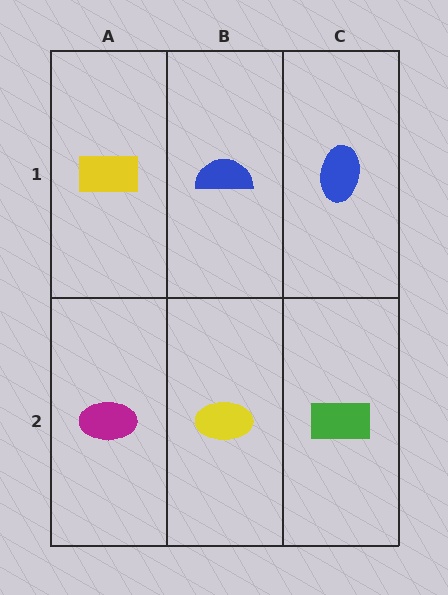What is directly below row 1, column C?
A green rectangle.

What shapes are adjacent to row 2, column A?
A yellow rectangle (row 1, column A), a yellow ellipse (row 2, column B).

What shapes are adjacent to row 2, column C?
A blue ellipse (row 1, column C), a yellow ellipse (row 2, column B).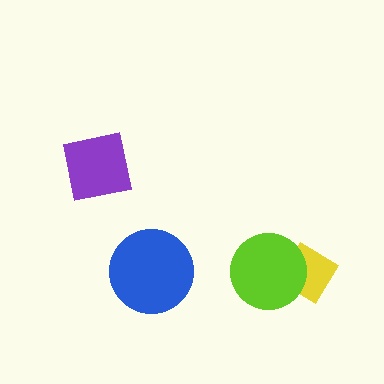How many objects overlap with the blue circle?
0 objects overlap with the blue circle.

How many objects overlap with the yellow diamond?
1 object overlaps with the yellow diamond.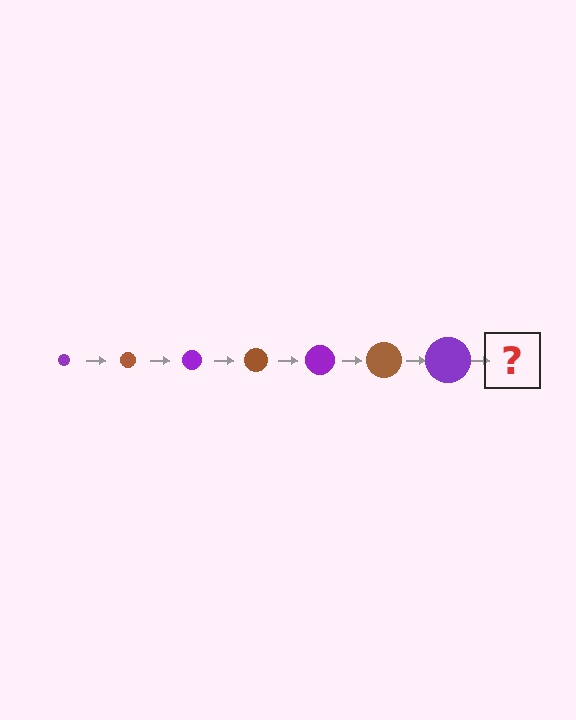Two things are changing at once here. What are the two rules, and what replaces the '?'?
The two rules are that the circle grows larger each step and the color cycles through purple and brown. The '?' should be a brown circle, larger than the previous one.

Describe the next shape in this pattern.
It should be a brown circle, larger than the previous one.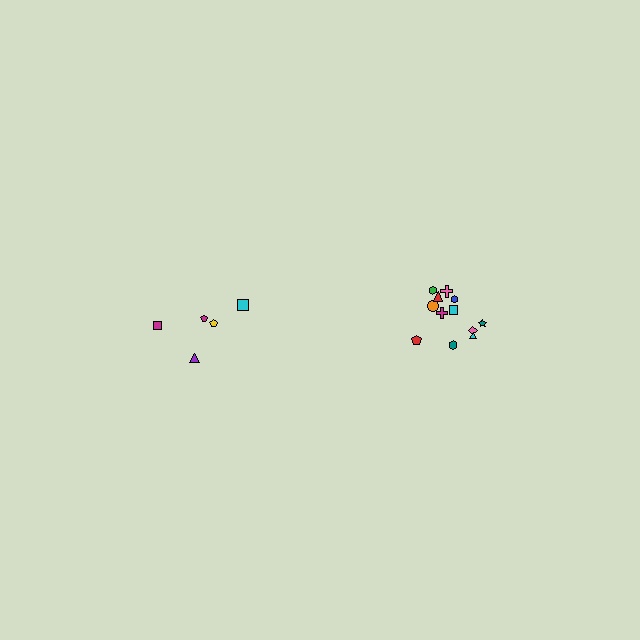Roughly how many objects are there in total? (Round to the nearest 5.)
Roughly 15 objects in total.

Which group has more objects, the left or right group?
The right group.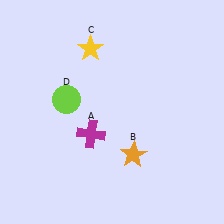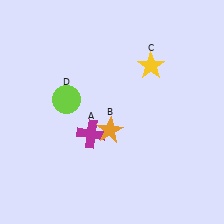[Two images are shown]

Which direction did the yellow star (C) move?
The yellow star (C) moved right.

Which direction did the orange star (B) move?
The orange star (B) moved up.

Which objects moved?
The objects that moved are: the orange star (B), the yellow star (C).